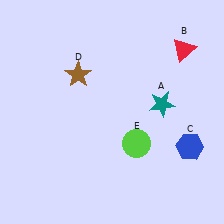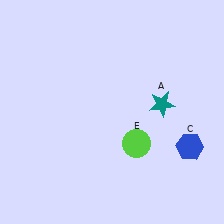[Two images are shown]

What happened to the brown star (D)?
The brown star (D) was removed in Image 2. It was in the top-left area of Image 1.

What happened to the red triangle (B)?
The red triangle (B) was removed in Image 2. It was in the top-right area of Image 1.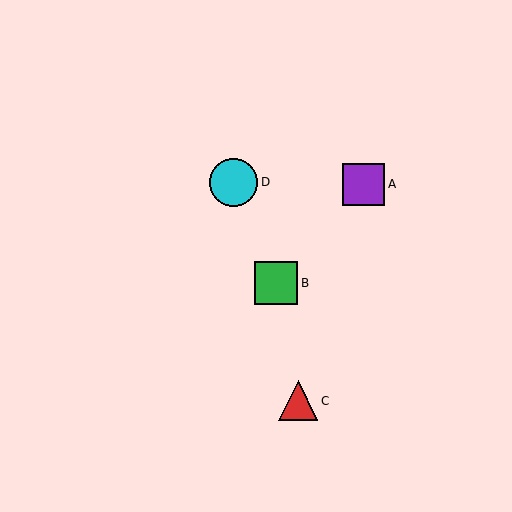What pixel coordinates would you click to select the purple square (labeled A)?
Click at (364, 184) to select the purple square A.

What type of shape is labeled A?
Shape A is a purple square.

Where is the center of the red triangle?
The center of the red triangle is at (298, 401).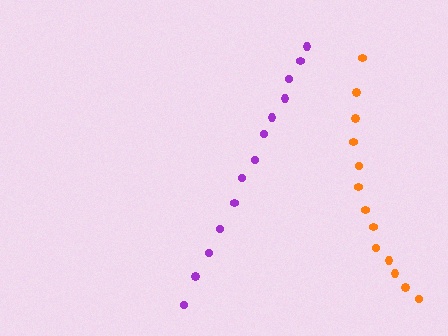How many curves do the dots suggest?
There are 2 distinct paths.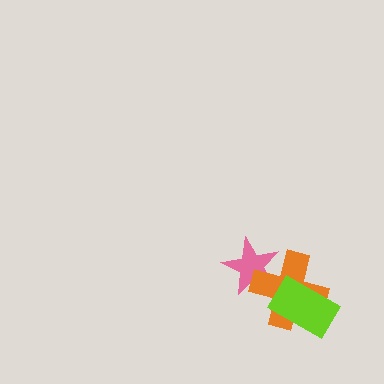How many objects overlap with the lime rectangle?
1 object overlaps with the lime rectangle.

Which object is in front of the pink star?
The orange cross is in front of the pink star.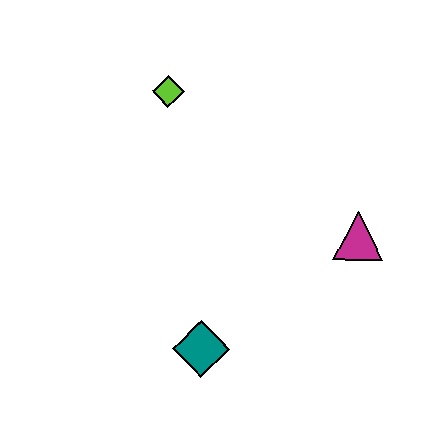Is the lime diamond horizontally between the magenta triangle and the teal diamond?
No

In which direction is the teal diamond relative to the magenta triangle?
The teal diamond is to the left of the magenta triangle.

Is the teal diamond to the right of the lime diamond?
Yes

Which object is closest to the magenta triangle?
The teal diamond is closest to the magenta triangle.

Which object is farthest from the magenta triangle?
The lime diamond is farthest from the magenta triangle.